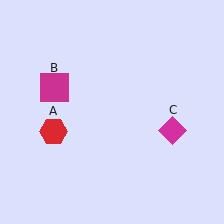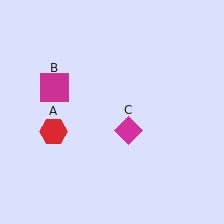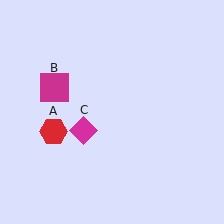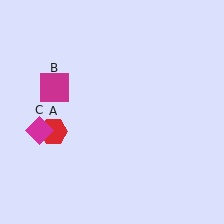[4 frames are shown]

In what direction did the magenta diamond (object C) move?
The magenta diamond (object C) moved left.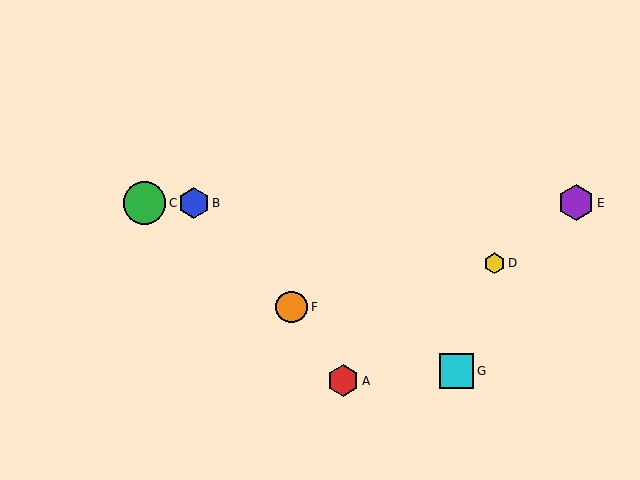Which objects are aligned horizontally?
Objects B, C, E are aligned horizontally.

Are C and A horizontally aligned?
No, C is at y≈203 and A is at y≈381.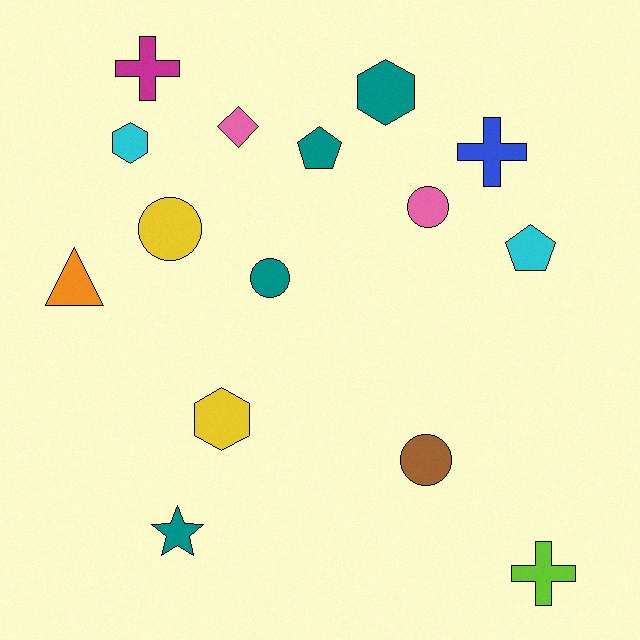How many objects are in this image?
There are 15 objects.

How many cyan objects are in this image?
There are 2 cyan objects.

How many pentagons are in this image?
There are 2 pentagons.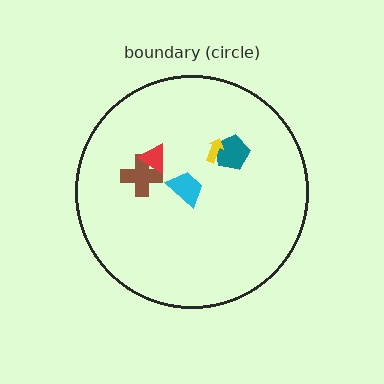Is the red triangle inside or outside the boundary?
Inside.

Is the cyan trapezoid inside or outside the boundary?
Inside.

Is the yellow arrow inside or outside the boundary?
Inside.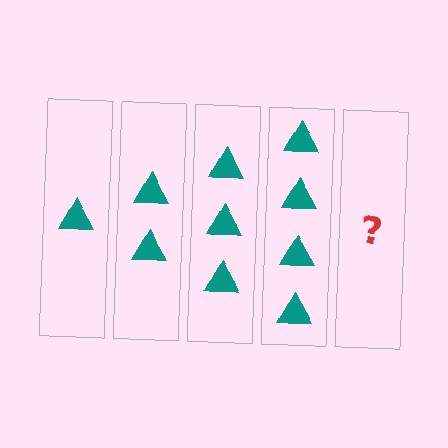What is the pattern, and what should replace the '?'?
The pattern is that each step adds one more triangle. The '?' should be 5 triangles.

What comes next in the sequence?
The next element should be 5 triangles.